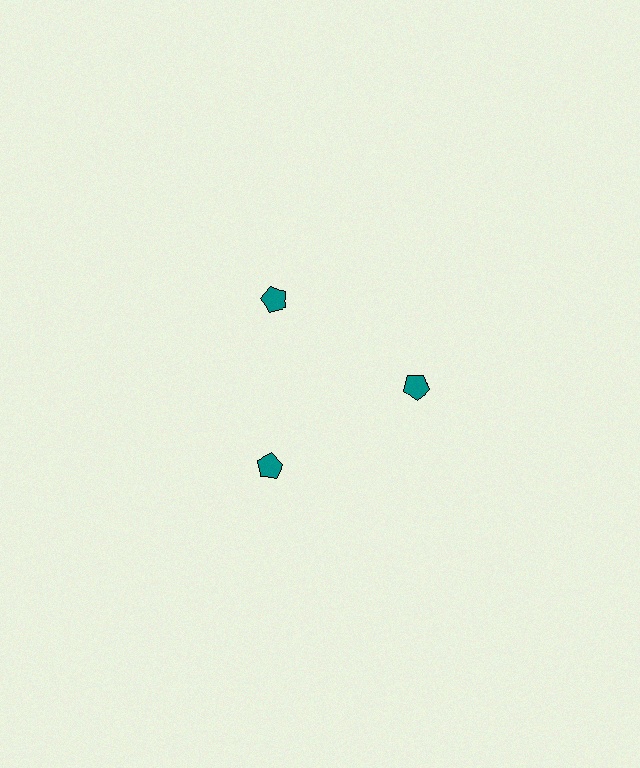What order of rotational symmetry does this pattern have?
This pattern has 3-fold rotational symmetry.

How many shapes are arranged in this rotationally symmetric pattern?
There are 3 shapes, arranged in 3 groups of 1.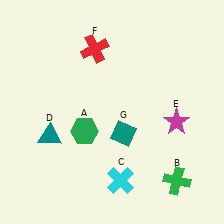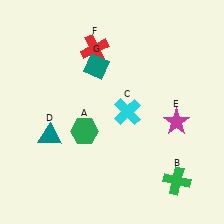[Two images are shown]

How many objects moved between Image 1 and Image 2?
2 objects moved between the two images.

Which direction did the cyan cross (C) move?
The cyan cross (C) moved up.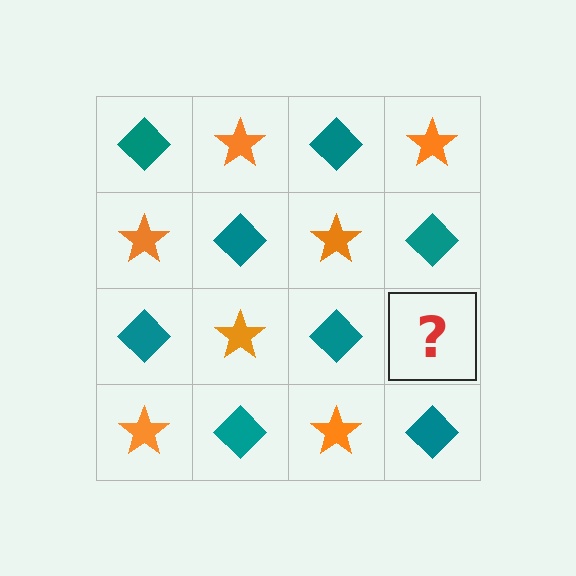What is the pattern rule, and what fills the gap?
The rule is that it alternates teal diamond and orange star in a checkerboard pattern. The gap should be filled with an orange star.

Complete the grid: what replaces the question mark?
The question mark should be replaced with an orange star.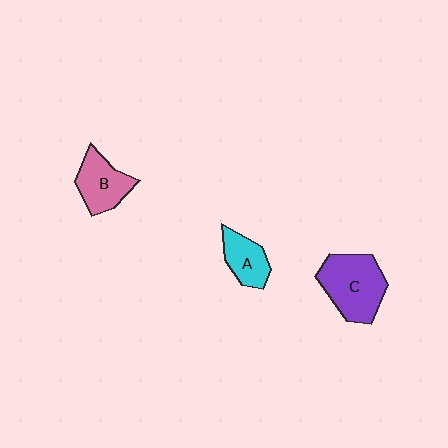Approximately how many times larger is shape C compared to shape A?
Approximately 1.8 times.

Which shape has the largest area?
Shape C (purple).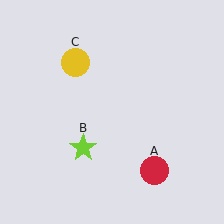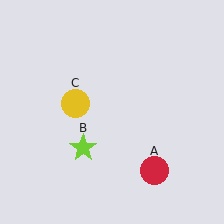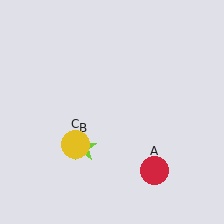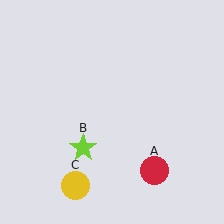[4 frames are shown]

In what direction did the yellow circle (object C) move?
The yellow circle (object C) moved down.